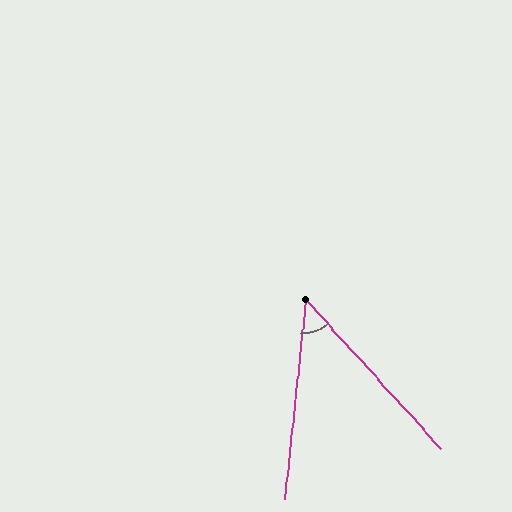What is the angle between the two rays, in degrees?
Approximately 48 degrees.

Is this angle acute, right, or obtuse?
It is acute.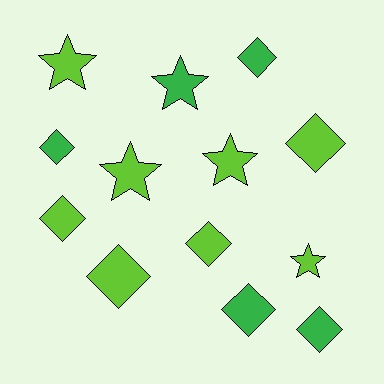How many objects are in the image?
There are 13 objects.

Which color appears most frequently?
Lime, with 8 objects.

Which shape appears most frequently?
Diamond, with 8 objects.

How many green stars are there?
There is 1 green star.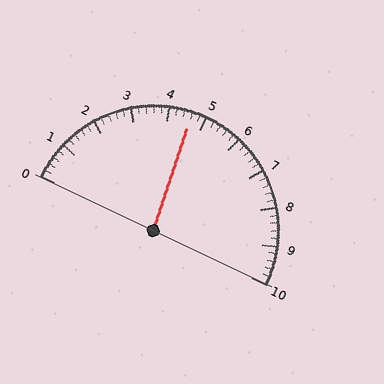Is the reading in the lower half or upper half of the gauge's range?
The reading is in the lower half of the range (0 to 10).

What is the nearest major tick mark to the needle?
The nearest major tick mark is 5.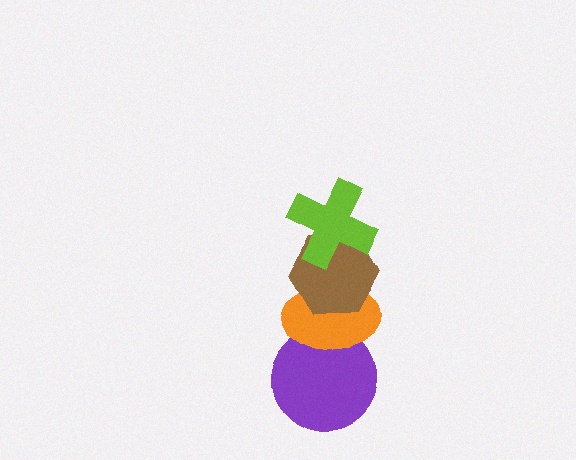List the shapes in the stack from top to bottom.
From top to bottom: the lime cross, the brown hexagon, the orange ellipse, the purple circle.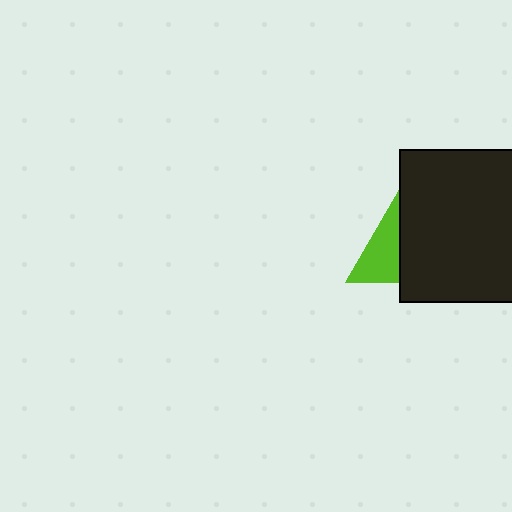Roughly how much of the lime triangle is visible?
About half of it is visible (roughly 50%).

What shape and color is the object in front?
The object in front is a black square.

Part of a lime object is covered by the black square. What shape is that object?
It is a triangle.